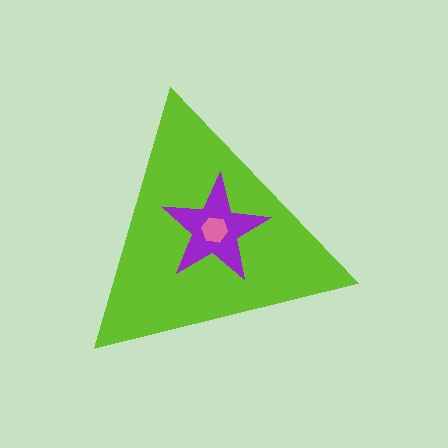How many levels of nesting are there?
3.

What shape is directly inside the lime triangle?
The purple star.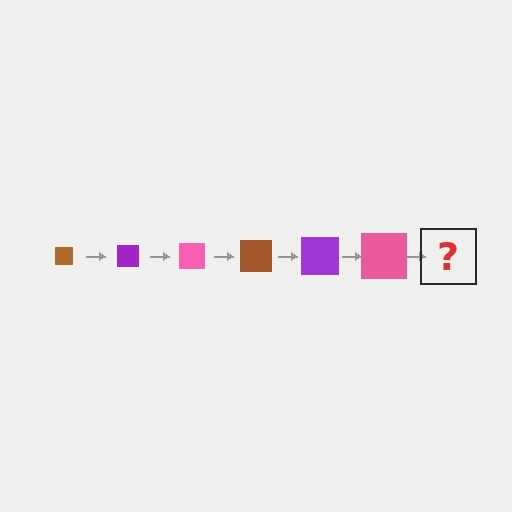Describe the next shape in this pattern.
It should be a brown square, larger than the previous one.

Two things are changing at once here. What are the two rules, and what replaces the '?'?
The two rules are that the square grows larger each step and the color cycles through brown, purple, and pink. The '?' should be a brown square, larger than the previous one.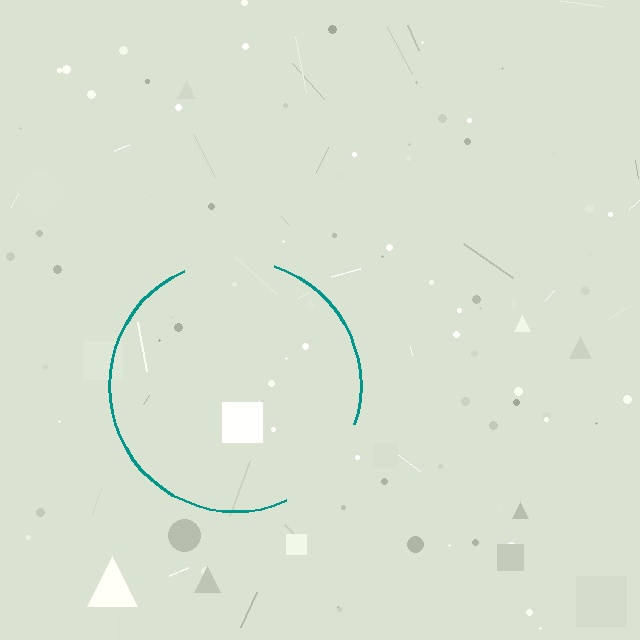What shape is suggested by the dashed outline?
The dashed outline suggests a circle.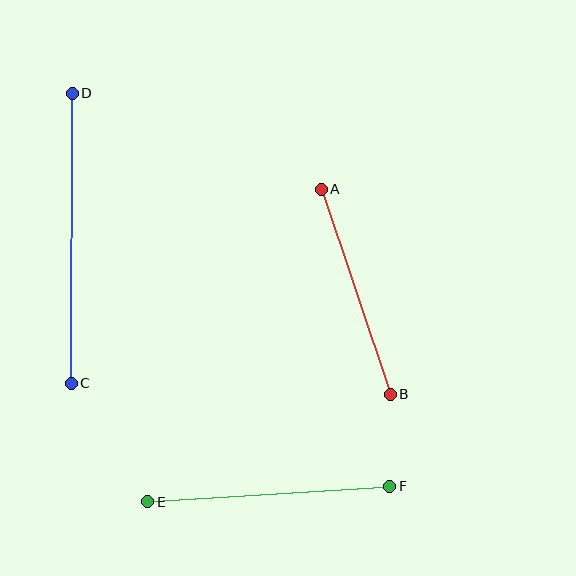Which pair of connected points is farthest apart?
Points C and D are farthest apart.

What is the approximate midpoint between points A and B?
The midpoint is at approximately (356, 292) pixels.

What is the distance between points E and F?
The distance is approximately 243 pixels.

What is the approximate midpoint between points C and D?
The midpoint is at approximately (72, 238) pixels.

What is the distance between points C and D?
The distance is approximately 290 pixels.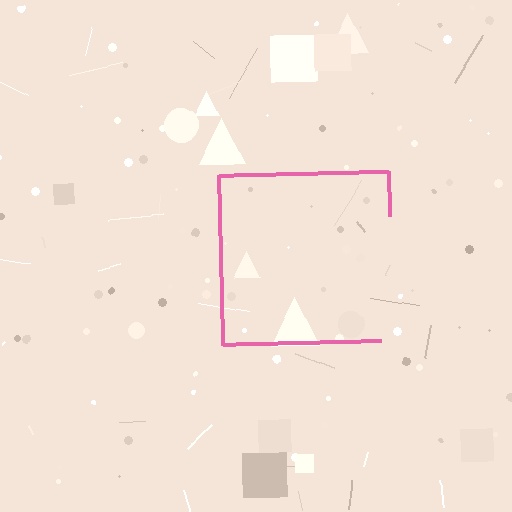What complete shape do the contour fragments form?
The contour fragments form a square.